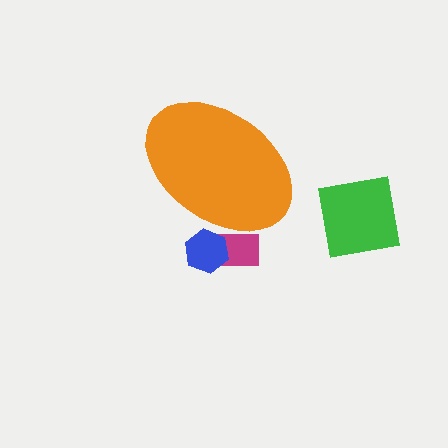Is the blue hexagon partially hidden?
Yes, the blue hexagon is partially hidden behind the orange ellipse.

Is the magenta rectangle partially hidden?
Yes, the magenta rectangle is partially hidden behind the orange ellipse.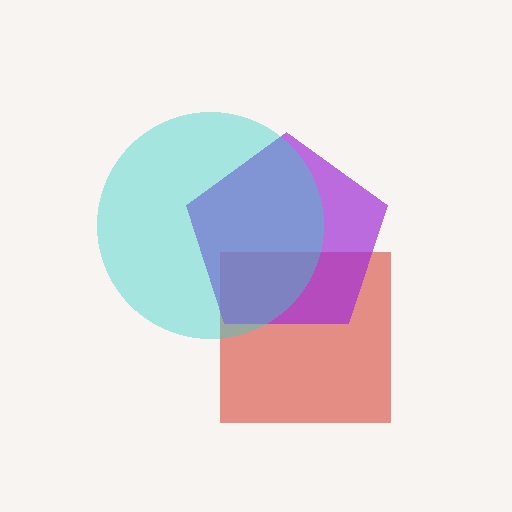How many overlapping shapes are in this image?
There are 3 overlapping shapes in the image.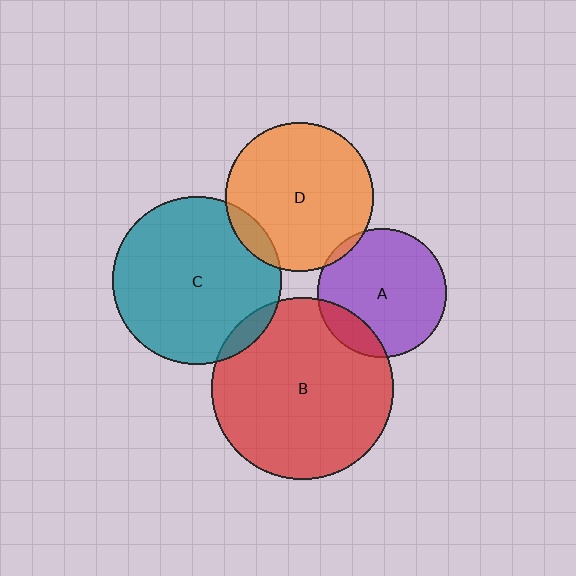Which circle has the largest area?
Circle B (red).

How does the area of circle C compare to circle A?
Approximately 1.7 times.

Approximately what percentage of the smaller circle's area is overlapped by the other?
Approximately 10%.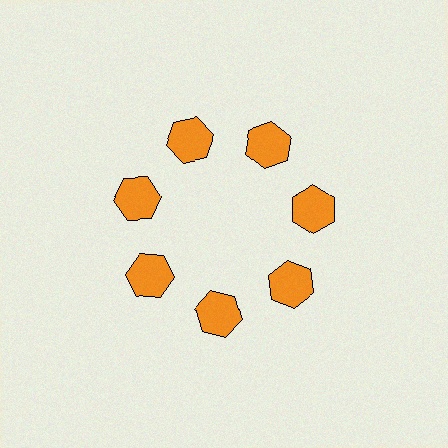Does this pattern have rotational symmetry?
Yes, this pattern has 7-fold rotational symmetry. It looks the same after rotating 51 degrees around the center.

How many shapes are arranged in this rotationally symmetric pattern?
There are 7 shapes, arranged in 7 groups of 1.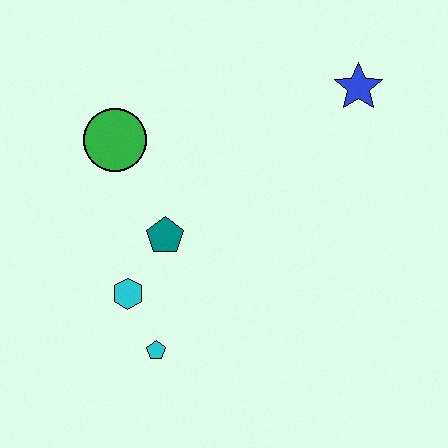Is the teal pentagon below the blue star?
Yes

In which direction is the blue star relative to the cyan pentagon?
The blue star is above the cyan pentagon.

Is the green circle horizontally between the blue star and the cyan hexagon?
No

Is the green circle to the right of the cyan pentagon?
No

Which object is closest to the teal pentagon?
The cyan hexagon is closest to the teal pentagon.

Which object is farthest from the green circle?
The blue star is farthest from the green circle.